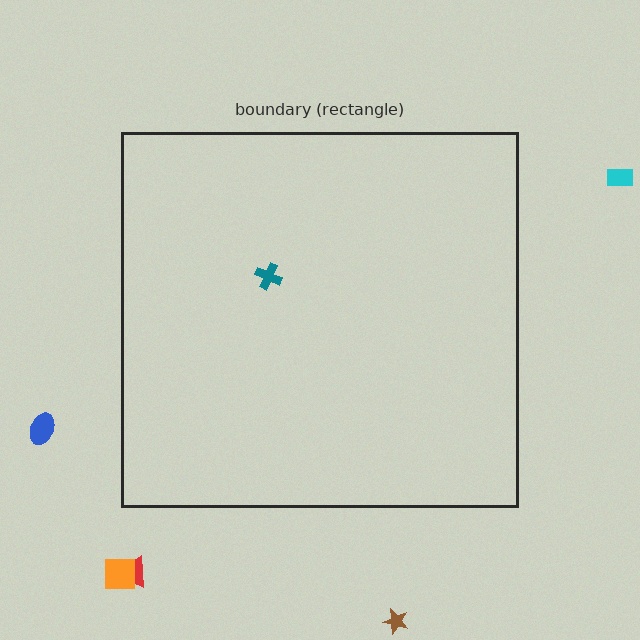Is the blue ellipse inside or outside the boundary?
Outside.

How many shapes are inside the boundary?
1 inside, 5 outside.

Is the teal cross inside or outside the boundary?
Inside.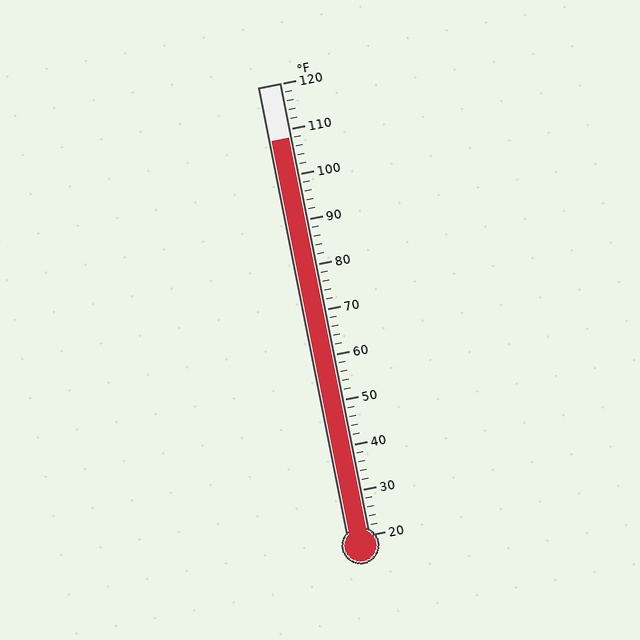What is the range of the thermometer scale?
The thermometer scale ranges from 20°F to 120°F.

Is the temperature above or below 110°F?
The temperature is below 110°F.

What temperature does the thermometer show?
The thermometer shows approximately 108°F.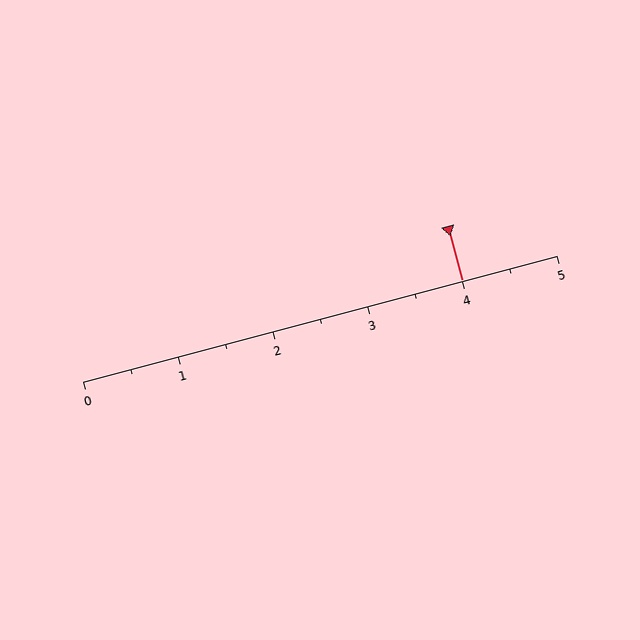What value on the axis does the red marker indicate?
The marker indicates approximately 4.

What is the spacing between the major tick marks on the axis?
The major ticks are spaced 1 apart.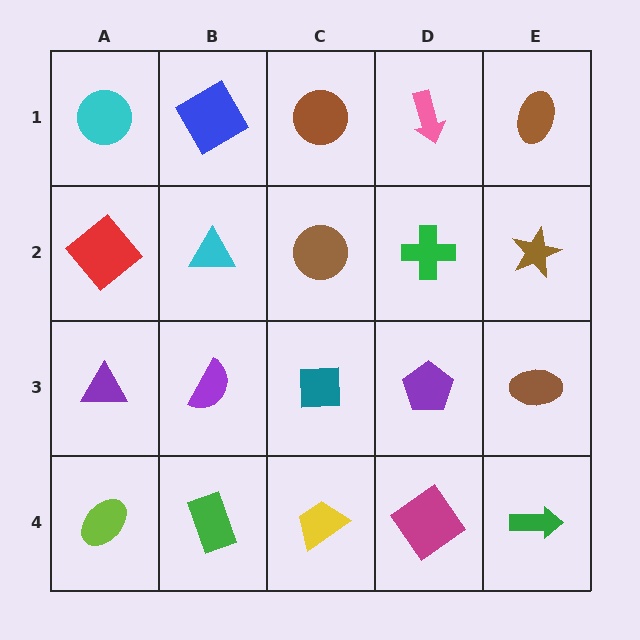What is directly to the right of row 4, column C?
A magenta diamond.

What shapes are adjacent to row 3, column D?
A green cross (row 2, column D), a magenta diamond (row 4, column D), a teal square (row 3, column C), a brown ellipse (row 3, column E).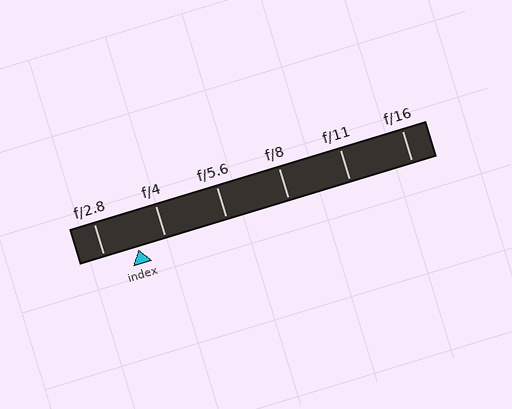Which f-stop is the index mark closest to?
The index mark is closest to f/4.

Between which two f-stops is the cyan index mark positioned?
The index mark is between f/2.8 and f/4.